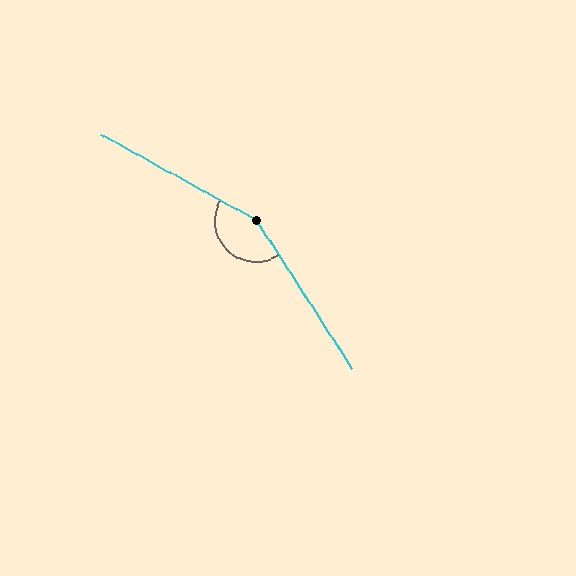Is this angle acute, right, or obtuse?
It is obtuse.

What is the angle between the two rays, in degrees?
Approximately 152 degrees.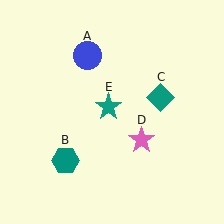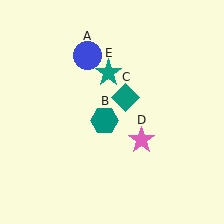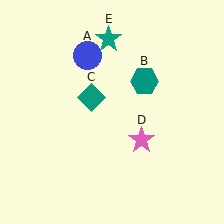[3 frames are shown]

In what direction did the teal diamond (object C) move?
The teal diamond (object C) moved left.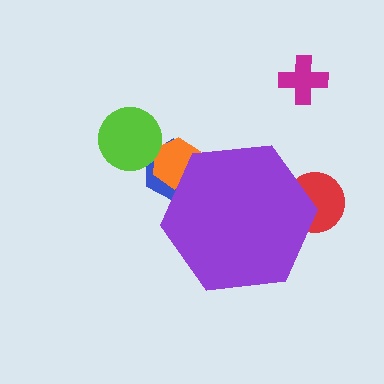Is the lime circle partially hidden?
No, the lime circle is fully visible.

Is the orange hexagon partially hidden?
Yes, the orange hexagon is partially hidden behind the purple hexagon.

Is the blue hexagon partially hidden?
Yes, the blue hexagon is partially hidden behind the purple hexagon.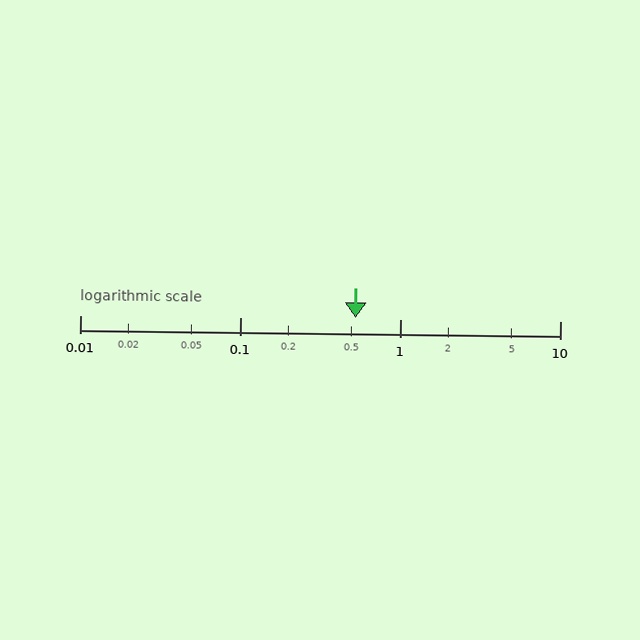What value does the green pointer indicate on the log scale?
The pointer indicates approximately 0.53.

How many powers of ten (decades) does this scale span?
The scale spans 3 decades, from 0.01 to 10.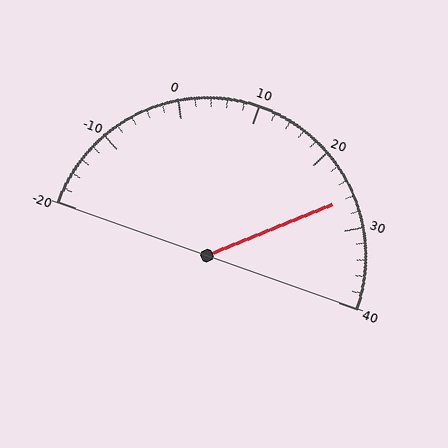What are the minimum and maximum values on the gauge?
The gauge ranges from -20 to 40.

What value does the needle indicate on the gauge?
The needle indicates approximately 26.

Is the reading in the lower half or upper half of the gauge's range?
The reading is in the upper half of the range (-20 to 40).